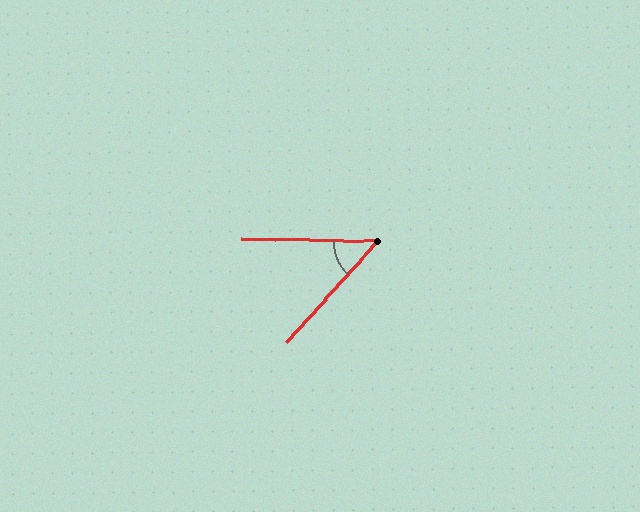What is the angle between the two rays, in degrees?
Approximately 49 degrees.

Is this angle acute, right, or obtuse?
It is acute.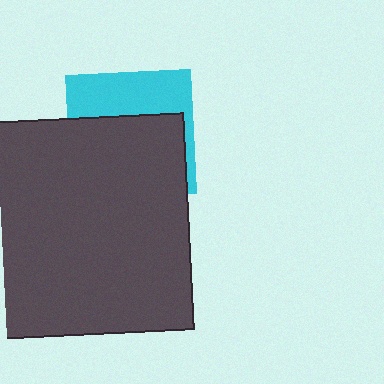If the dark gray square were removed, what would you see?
You would see the complete cyan square.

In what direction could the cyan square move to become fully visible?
The cyan square could move up. That would shift it out from behind the dark gray square entirely.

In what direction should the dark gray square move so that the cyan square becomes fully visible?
The dark gray square should move down. That is the shortest direction to clear the overlap and leave the cyan square fully visible.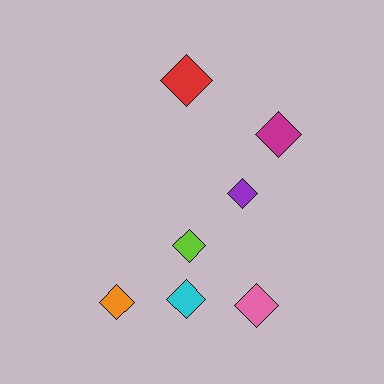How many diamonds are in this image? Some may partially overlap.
There are 7 diamonds.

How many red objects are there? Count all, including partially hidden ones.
There is 1 red object.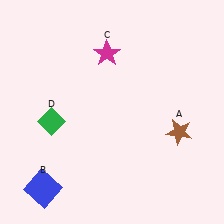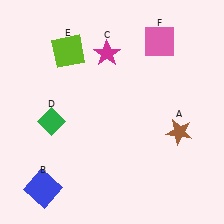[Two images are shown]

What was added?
A lime square (E), a pink square (F) were added in Image 2.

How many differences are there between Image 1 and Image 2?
There are 2 differences between the two images.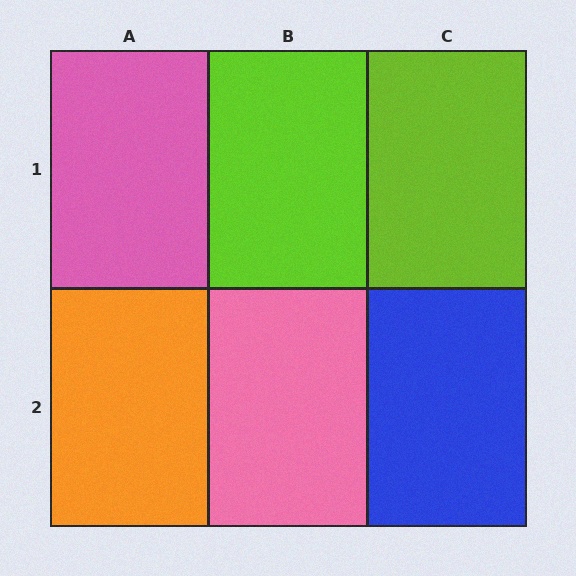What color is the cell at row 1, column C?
Lime.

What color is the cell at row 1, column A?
Pink.